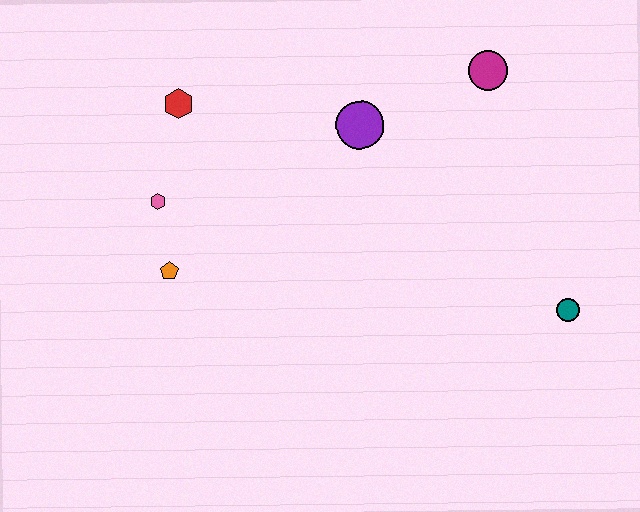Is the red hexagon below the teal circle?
No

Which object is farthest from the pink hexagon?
The teal circle is farthest from the pink hexagon.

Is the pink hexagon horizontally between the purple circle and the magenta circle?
No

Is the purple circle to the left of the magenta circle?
Yes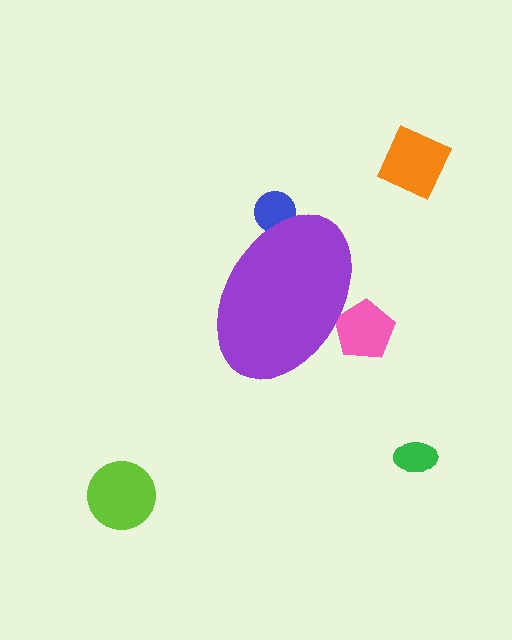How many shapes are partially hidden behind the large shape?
2 shapes are partially hidden.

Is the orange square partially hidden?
No, the orange square is fully visible.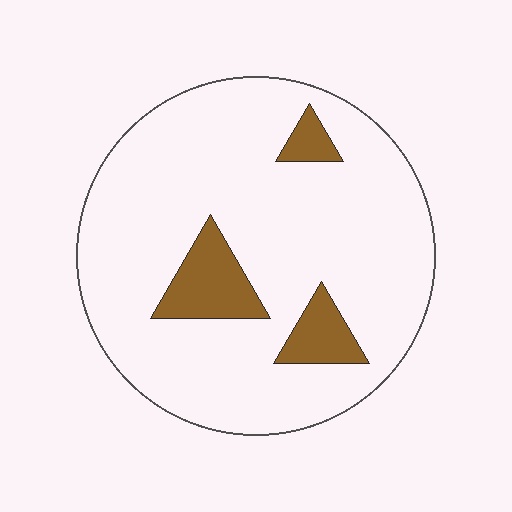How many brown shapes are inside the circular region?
3.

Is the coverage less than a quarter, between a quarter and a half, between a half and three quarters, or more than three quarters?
Less than a quarter.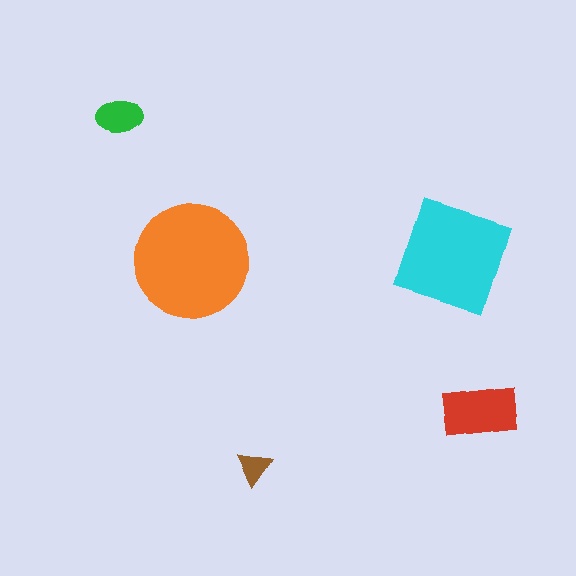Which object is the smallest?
The brown triangle.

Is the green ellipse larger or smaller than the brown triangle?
Larger.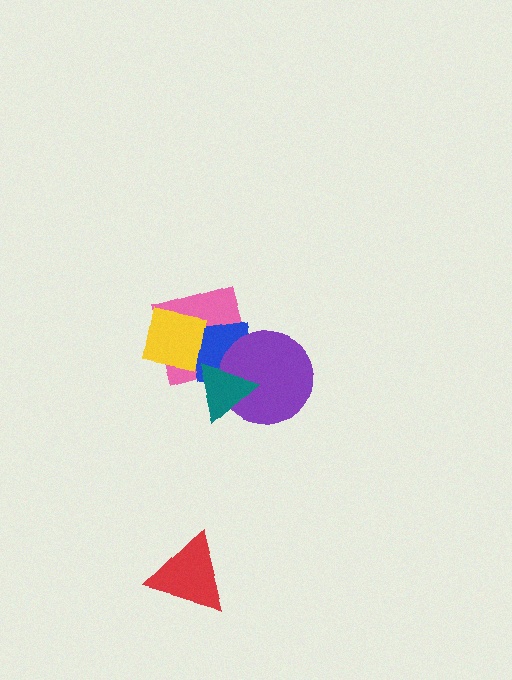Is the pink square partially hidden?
Yes, it is partially covered by another shape.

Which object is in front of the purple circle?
The teal triangle is in front of the purple circle.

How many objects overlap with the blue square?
3 objects overlap with the blue square.